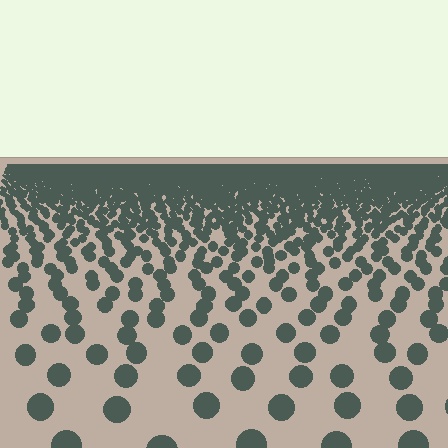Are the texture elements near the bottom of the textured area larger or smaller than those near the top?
Larger. Near the bottom, elements are closer to the viewer and appear at a bigger on-screen size.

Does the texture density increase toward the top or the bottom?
Density increases toward the top.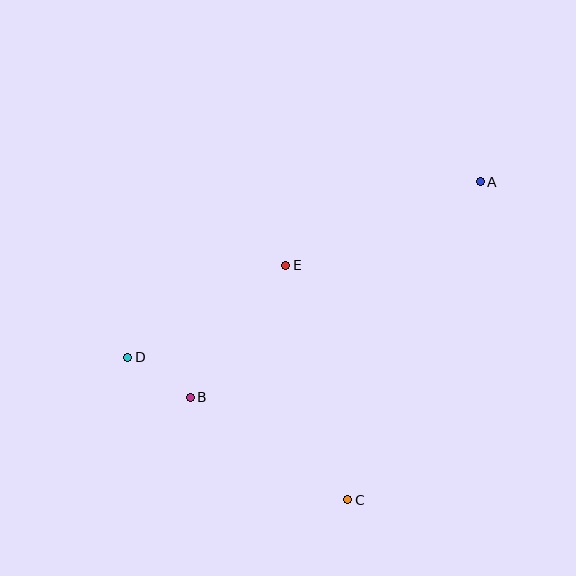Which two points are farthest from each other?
Points A and D are farthest from each other.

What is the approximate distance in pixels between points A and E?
The distance between A and E is approximately 212 pixels.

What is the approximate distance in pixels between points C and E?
The distance between C and E is approximately 243 pixels.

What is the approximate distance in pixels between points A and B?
The distance between A and B is approximately 361 pixels.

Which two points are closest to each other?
Points B and D are closest to each other.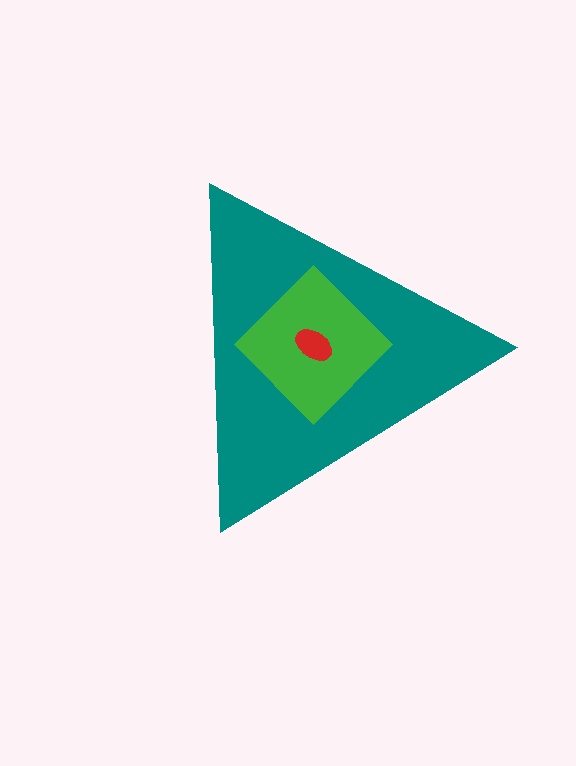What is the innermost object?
The red ellipse.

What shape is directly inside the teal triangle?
The green diamond.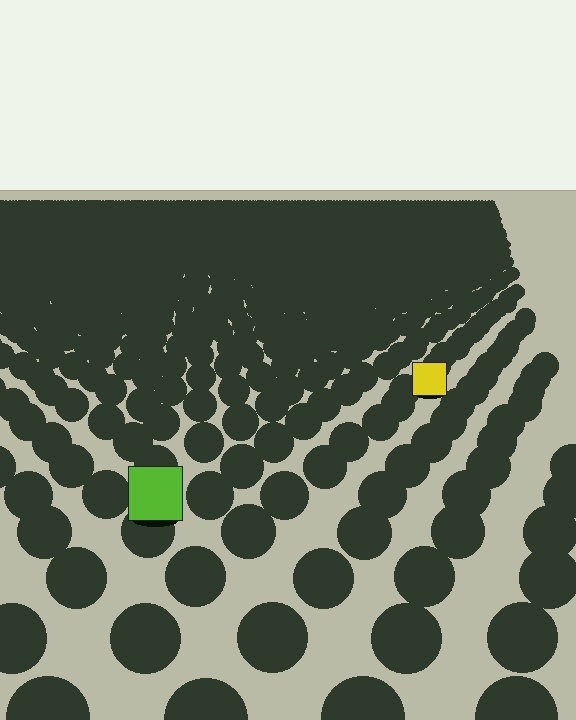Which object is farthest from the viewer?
The yellow square is farthest from the viewer. It appears smaller and the ground texture around it is denser.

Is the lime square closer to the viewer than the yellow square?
Yes. The lime square is closer — you can tell from the texture gradient: the ground texture is coarser near it.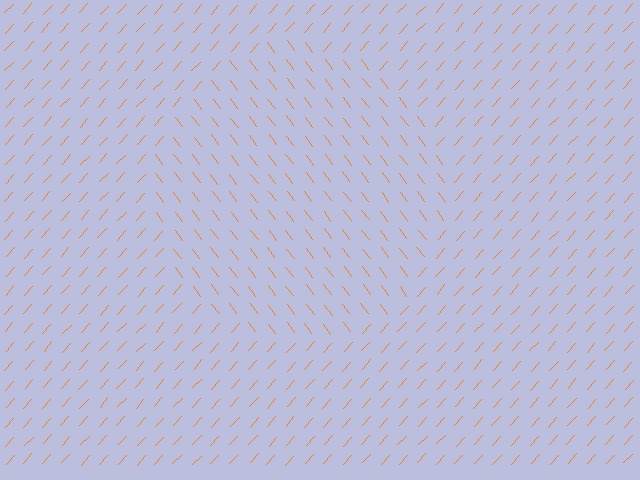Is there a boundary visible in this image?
Yes, there is a texture boundary formed by a change in line orientation.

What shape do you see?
I see a circle.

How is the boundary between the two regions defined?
The boundary is defined purely by a change in line orientation (approximately 79 degrees difference). All lines are the same color and thickness.